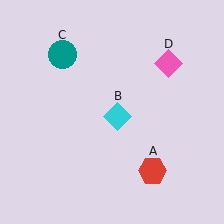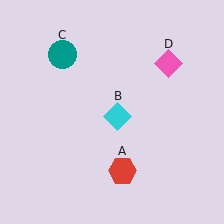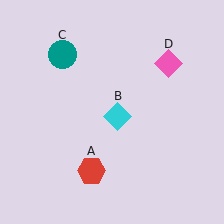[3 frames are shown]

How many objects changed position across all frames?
1 object changed position: red hexagon (object A).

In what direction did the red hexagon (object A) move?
The red hexagon (object A) moved left.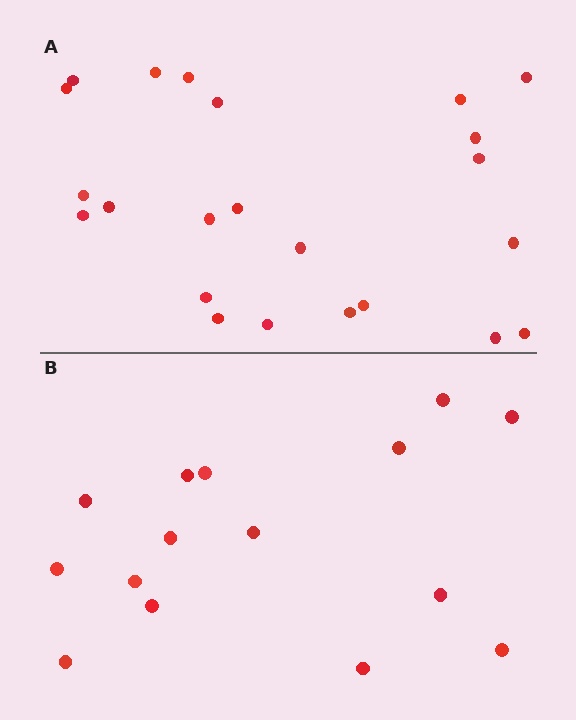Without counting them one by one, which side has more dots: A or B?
Region A (the top region) has more dots.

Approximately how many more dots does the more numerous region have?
Region A has roughly 8 or so more dots than region B.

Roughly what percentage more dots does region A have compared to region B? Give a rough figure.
About 55% more.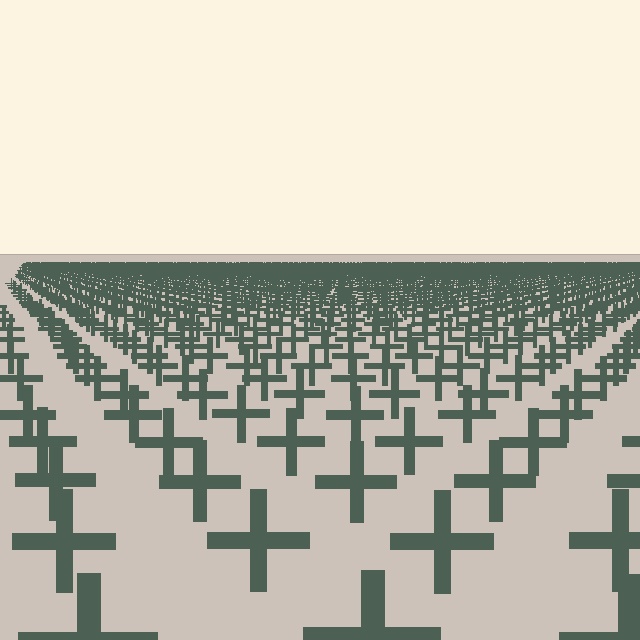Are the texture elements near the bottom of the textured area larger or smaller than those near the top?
Larger. Near the bottom, elements are closer to the viewer and appear at a bigger on-screen size.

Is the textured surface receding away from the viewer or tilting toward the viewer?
The surface is receding away from the viewer. Texture elements get smaller and denser toward the top.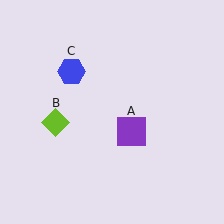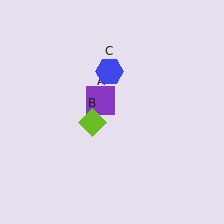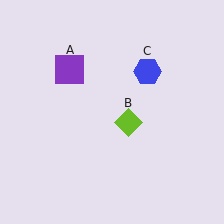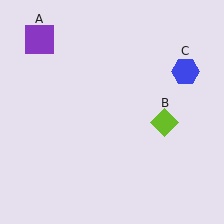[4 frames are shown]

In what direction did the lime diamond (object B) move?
The lime diamond (object B) moved right.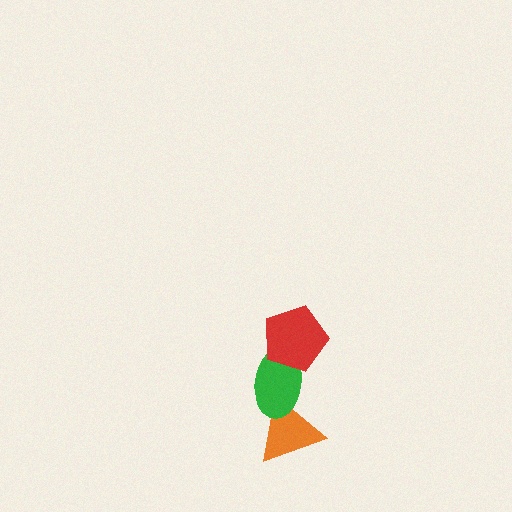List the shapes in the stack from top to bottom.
From top to bottom: the red pentagon, the green ellipse, the orange triangle.